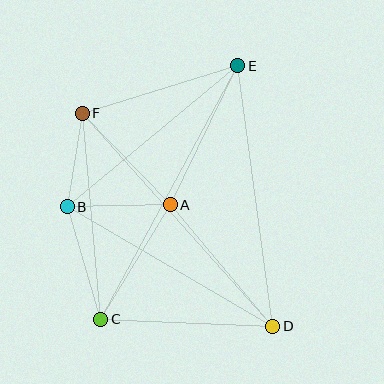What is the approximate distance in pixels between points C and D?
The distance between C and D is approximately 172 pixels.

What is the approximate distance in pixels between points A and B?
The distance between A and B is approximately 103 pixels.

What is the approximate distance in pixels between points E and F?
The distance between E and F is approximately 163 pixels.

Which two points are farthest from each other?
Points C and E are farthest from each other.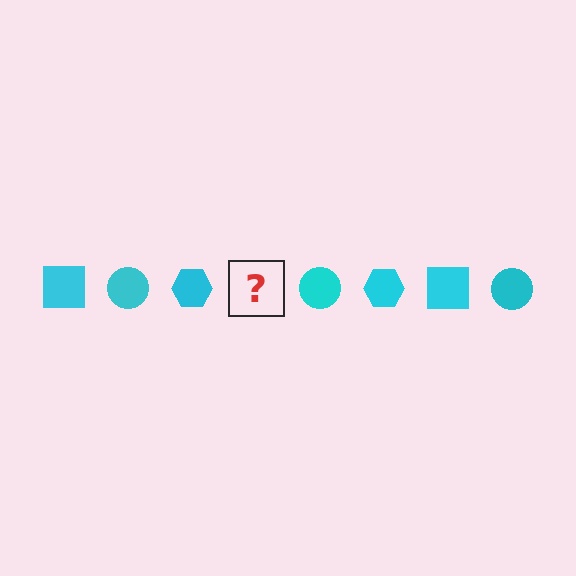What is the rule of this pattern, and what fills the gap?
The rule is that the pattern cycles through square, circle, hexagon shapes in cyan. The gap should be filled with a cyan square.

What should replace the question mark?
The question mark should be replaced with a cyan square.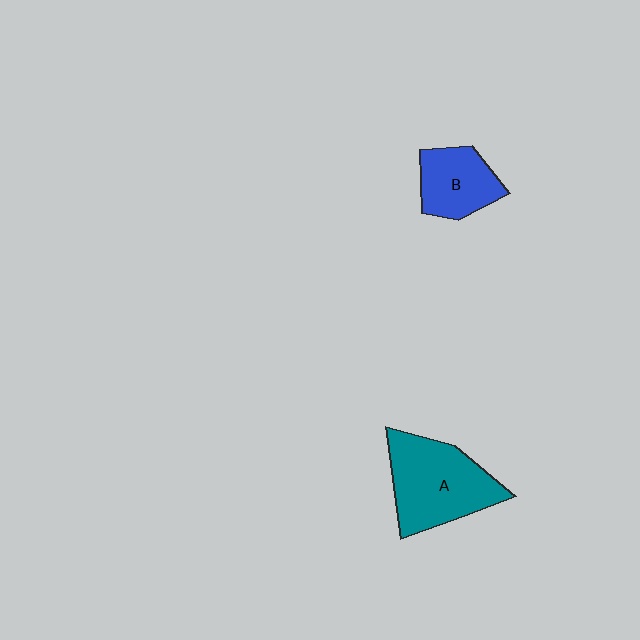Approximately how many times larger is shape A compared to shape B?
Approximately 1.7 times.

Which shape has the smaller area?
Shape B (blue).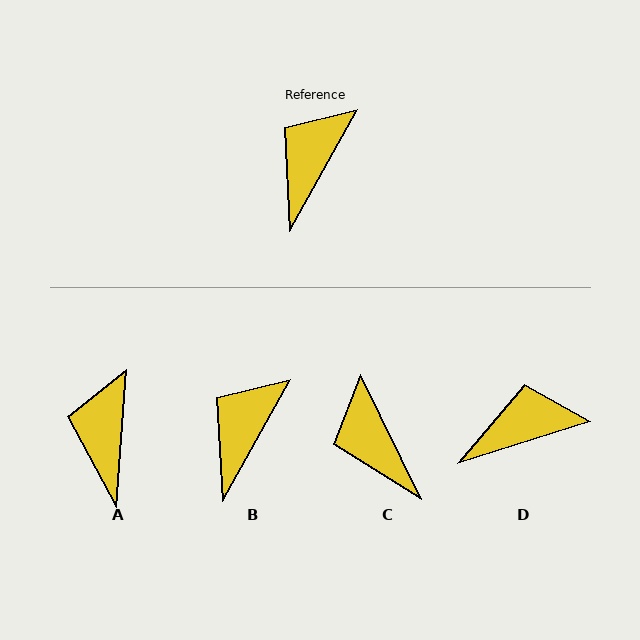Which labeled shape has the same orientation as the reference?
B.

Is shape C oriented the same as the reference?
No, it is off by about 55 degrees.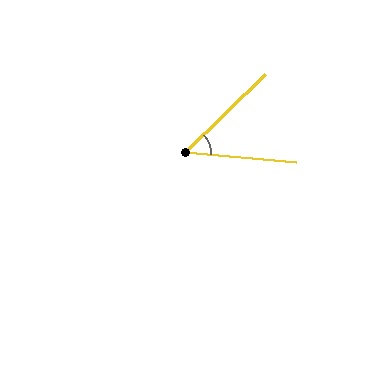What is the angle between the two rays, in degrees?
Approximately 49 degrees.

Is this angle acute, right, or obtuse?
It is acute.